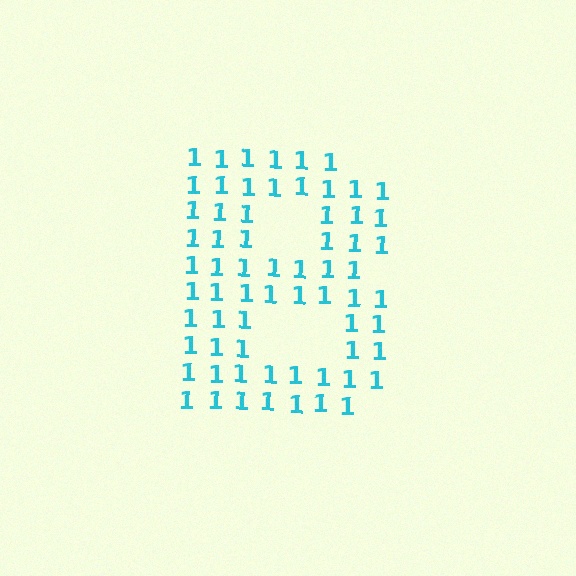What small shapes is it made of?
It is made of small digit 1's.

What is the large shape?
The large shape is the letter B.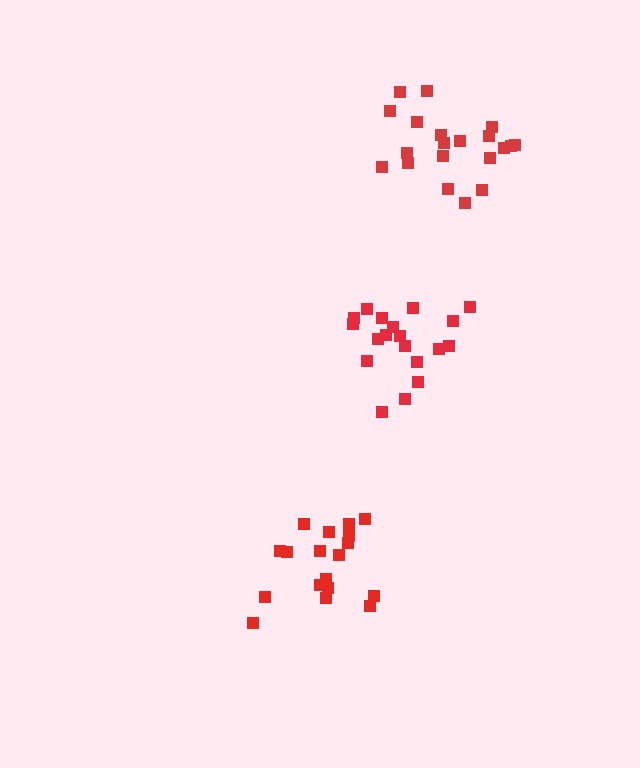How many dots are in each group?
Group 1: 20 dots, Group 2: 18 dots, Group 3: 19 dots (57 total).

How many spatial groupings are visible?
There are 3 spatial groupings.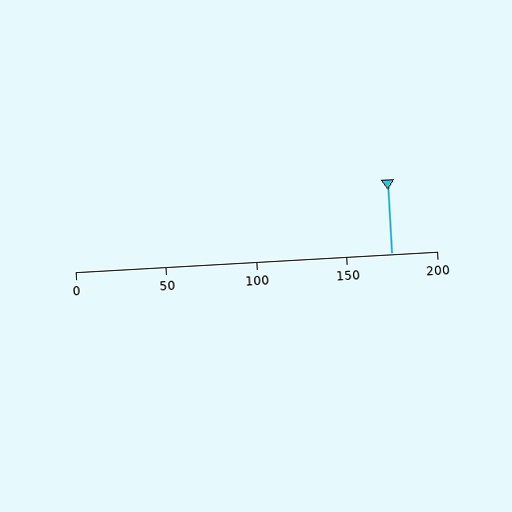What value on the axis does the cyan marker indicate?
The marker indicates approximately 175.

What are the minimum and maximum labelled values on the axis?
The axis runs from 0 to 200.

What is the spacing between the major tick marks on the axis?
The major ticks are spaced 50 apart.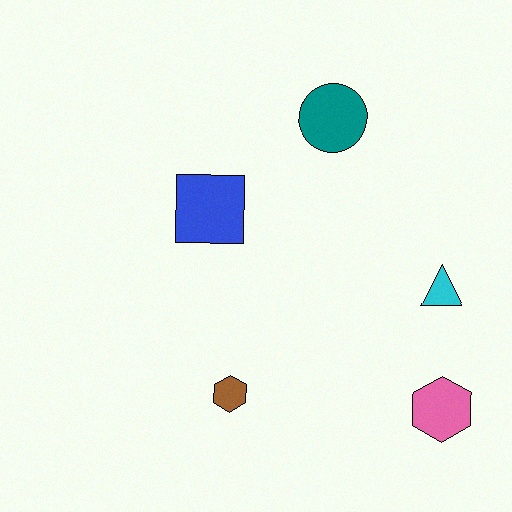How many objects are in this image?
There are 5 objects.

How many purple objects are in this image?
There are no purple objects.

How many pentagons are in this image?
There are no pentagons.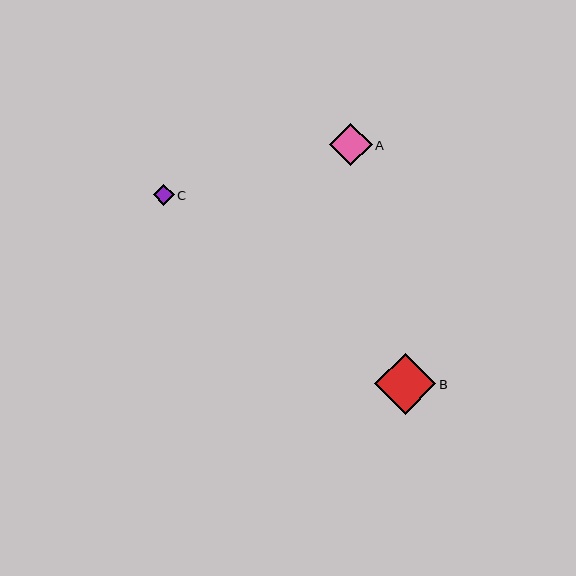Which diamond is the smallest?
Diamond C is the smallest with a size of approximately 20 pixels.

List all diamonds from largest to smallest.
From largest to smallest: B, A, C.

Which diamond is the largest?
Diamond B is the largest with a size of approximately 61 pixels.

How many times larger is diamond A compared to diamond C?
Diamond A is approximately 2.1 times the size of diamond C.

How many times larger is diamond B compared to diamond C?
Diamond B is approximately 3.0 times the size of diamond C.